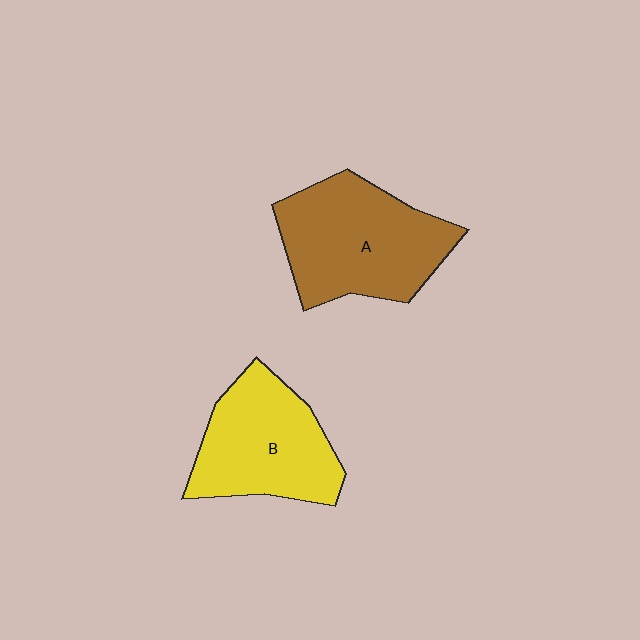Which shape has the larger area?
Shape A (brown).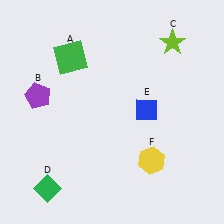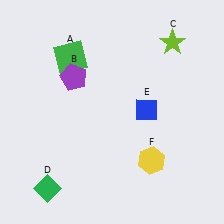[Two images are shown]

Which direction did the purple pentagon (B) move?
The purple pentagon (B) moved right.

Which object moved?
The purple pentagon (B) moved right.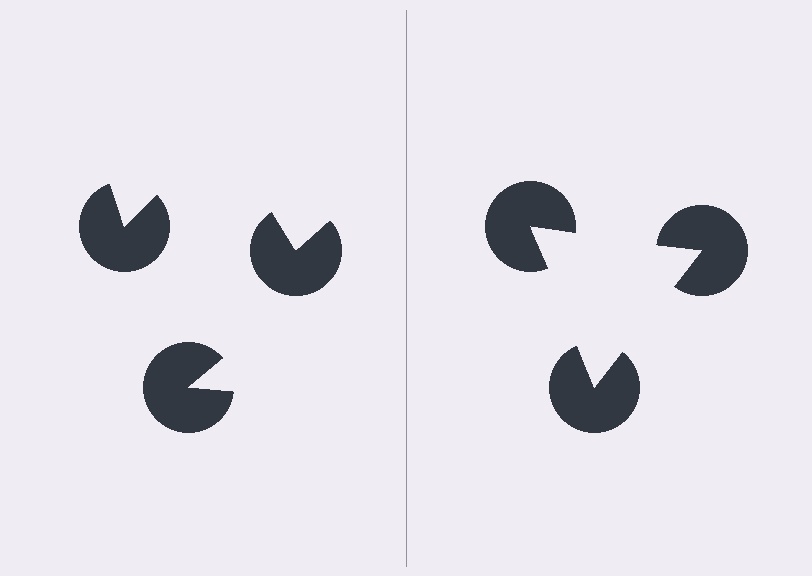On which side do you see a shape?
An illusory triangle appears on the right side. On the left side the wedge cuts are rotated, so no coherent shape forms.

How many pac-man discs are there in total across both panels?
6 — 3 on each side.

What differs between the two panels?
The pac-man discs are positioned identically on both sides; only the wedge orientations differ. On the right they align to a triangle; on the left they are misaligned.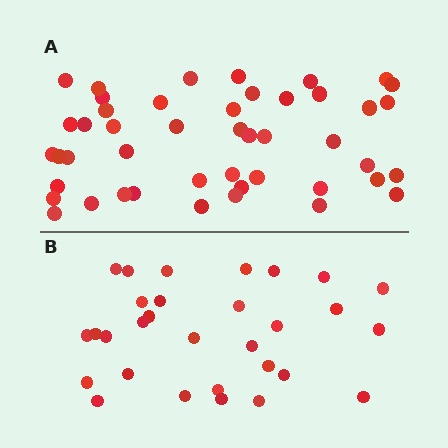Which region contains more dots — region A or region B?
Region A (the top region) has more dots.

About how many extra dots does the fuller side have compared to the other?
Region A has approximately 15 more dots than region B.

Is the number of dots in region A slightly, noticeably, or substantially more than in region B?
Region A has substantially more. The ratio is roughly 1.5 to 1.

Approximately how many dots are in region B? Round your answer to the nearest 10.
About 30 dots.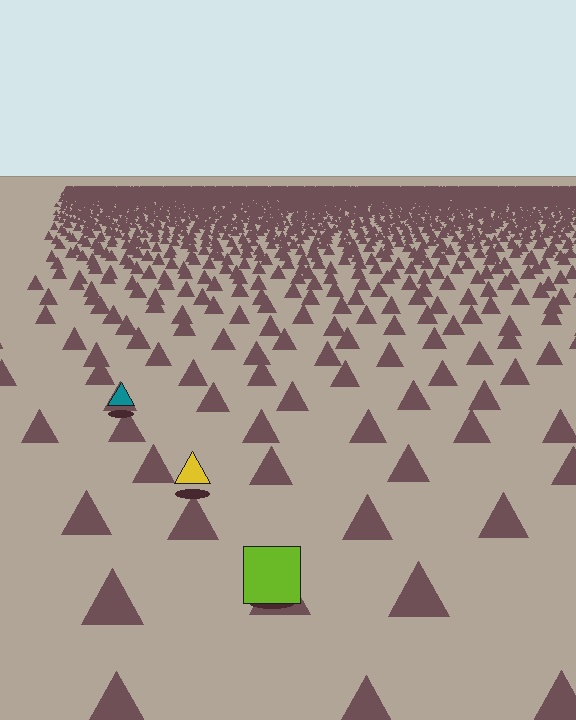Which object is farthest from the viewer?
The teal triangle is farthest from the viewer. It appears smaller and the ground texture around it is denser.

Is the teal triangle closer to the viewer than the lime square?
No. The lime square is closer — you can tell from the texture gradient: the ground texture is coarser near it.